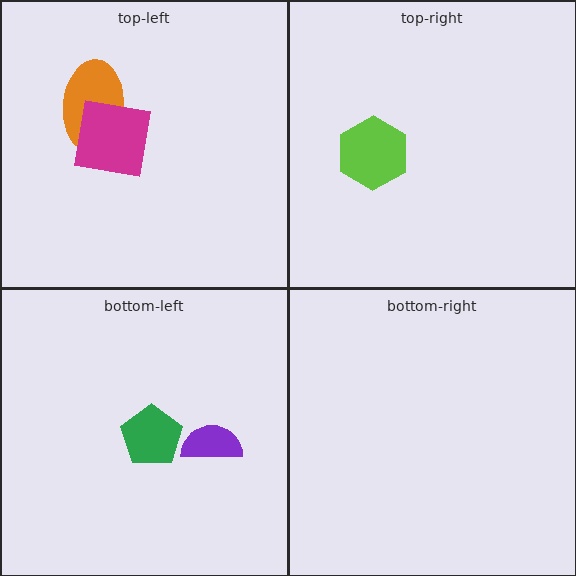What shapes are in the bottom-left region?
The green pentagon, the purple semicircle.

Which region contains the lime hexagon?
The top-right region.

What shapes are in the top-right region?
The lime hexagon.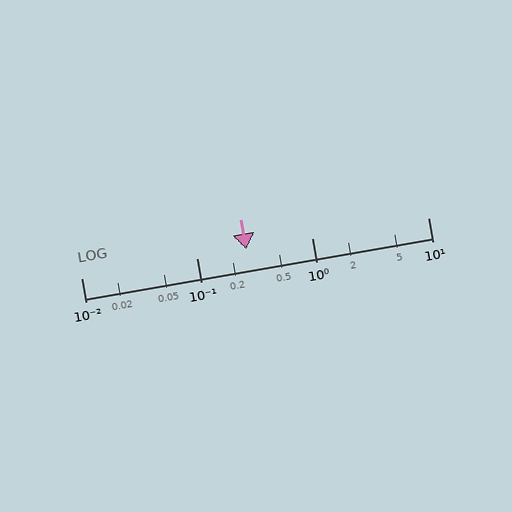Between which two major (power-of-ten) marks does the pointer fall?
The pointer is between 0.1 and 1.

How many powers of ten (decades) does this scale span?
The scale spans 3 decades, from 0.01 to 10.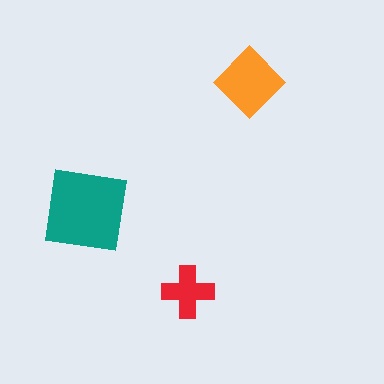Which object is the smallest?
The red cross.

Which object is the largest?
The teal square.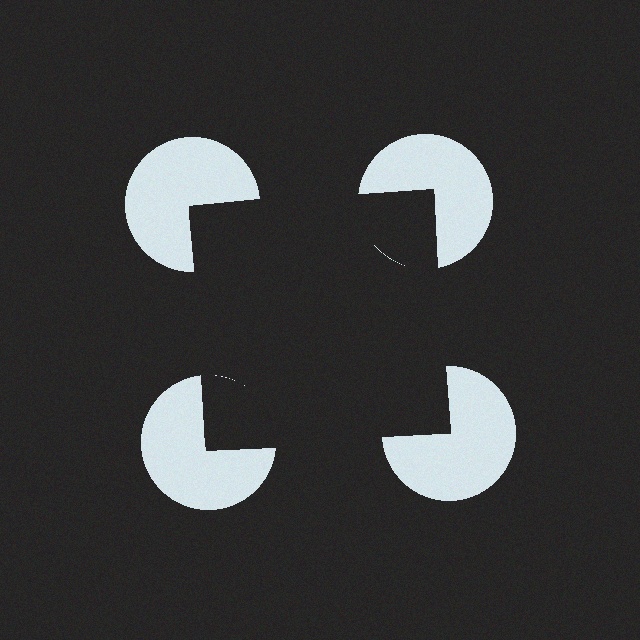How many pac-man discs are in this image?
There are 4 — one at each vertex of the illusory square.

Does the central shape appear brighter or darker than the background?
It typically appears slightly darker than the background, even though no actual brightness change is drawn.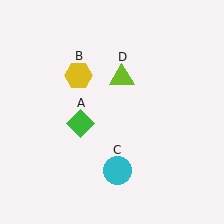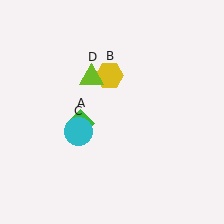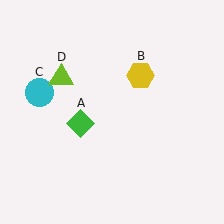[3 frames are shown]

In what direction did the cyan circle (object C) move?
The cyan circle (object C) moved up and to the left.